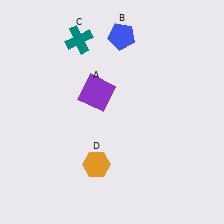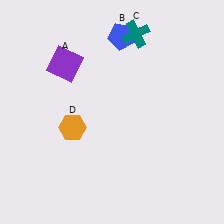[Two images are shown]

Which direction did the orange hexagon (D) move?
The orange hexagon (D) moved up.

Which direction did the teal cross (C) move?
The teal cross (C) moved right.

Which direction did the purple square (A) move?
The purple square (A) moved left.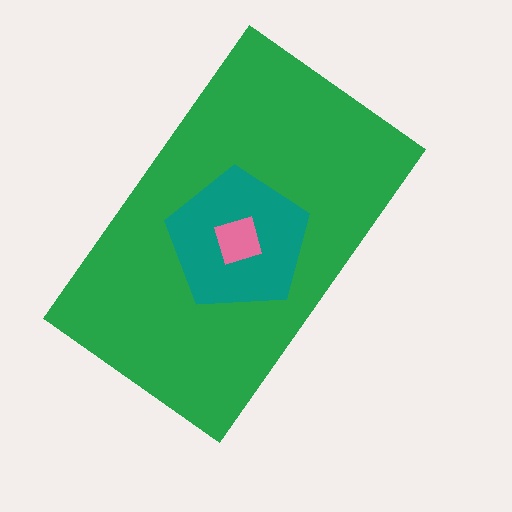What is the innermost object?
The pink square.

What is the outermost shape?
The green rectangle.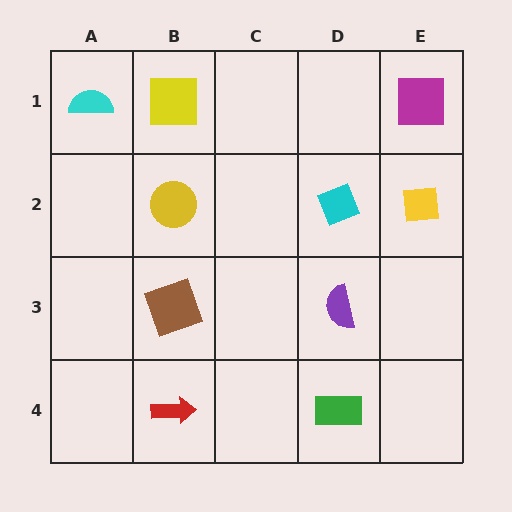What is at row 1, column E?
A magenta square.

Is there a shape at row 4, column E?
No, that cell is empty.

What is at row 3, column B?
A brown square.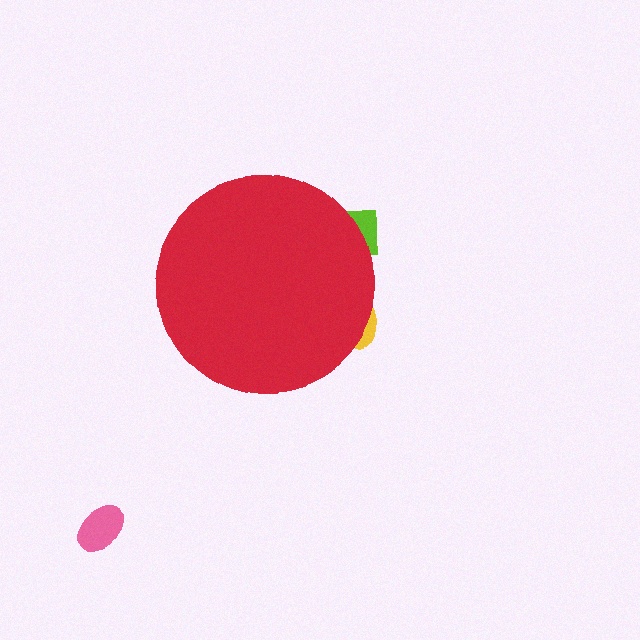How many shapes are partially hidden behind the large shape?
2 shapes are partially hidden.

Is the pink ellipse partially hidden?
No, the pink ellipse is fully visible.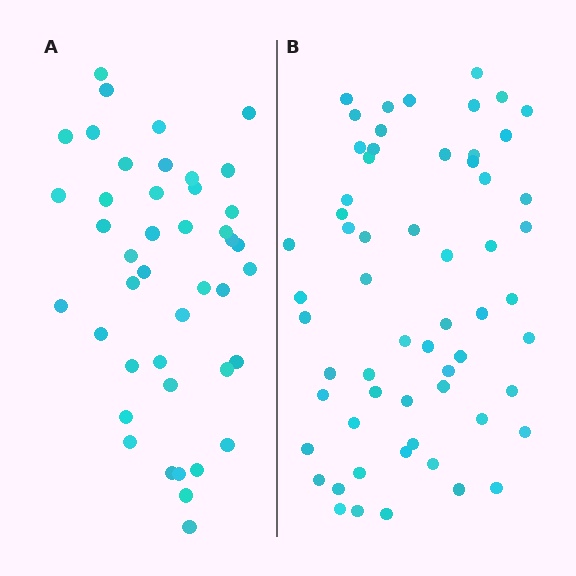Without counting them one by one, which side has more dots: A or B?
Region B (the right region) has more dots.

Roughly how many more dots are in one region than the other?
Region B has approximately 15 more dots than region A.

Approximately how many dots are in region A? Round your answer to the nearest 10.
About 40 dots. (The exact count is 43, which rounds to 40.)